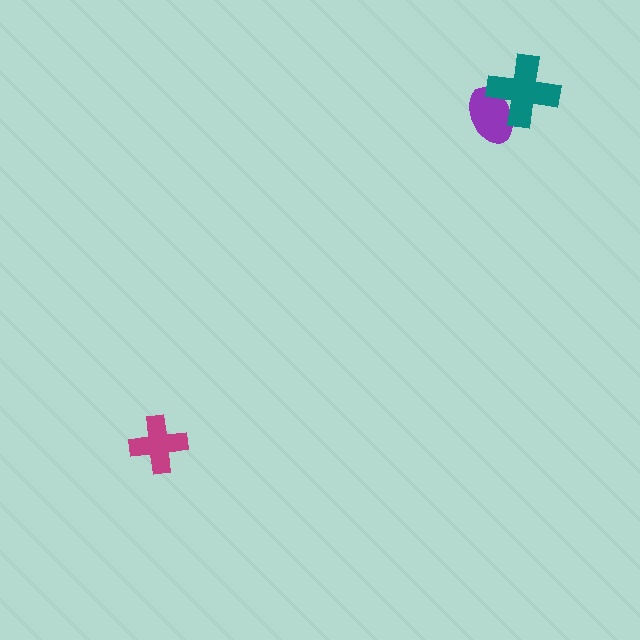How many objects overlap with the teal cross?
1 object overlaps with the teal cross.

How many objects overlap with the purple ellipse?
1 object overlaps with the purple ellipse.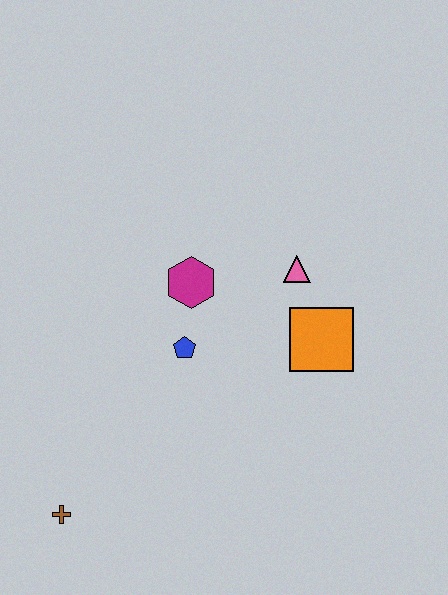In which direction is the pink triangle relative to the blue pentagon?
The pink triangle is to the right of the blue pentagon.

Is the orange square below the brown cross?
No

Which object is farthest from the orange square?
The brown cross is farthest from the orange square.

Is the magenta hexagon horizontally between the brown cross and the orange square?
Yes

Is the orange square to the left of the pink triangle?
No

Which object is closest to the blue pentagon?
The magenta hexagon is closest to the blue pentagon.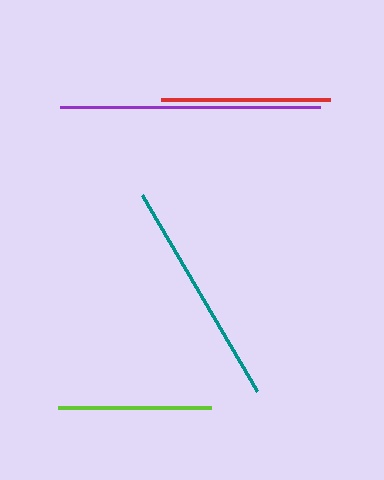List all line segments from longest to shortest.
From longest to shortest: purple, teal, red, lime.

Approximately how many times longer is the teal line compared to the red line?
The teal line is approximately 1.3 times the length of the red line.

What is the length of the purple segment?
The purple segment is approximately 261 pixels long.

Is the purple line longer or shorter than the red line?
The purple line is longer than the red line.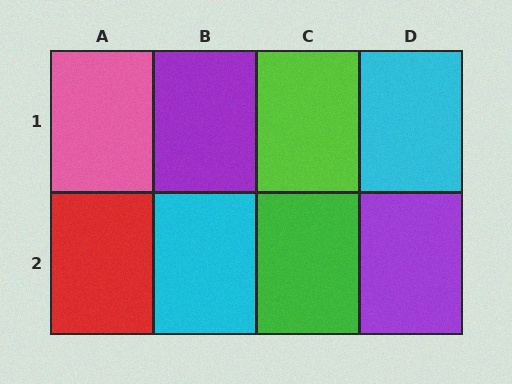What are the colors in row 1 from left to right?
Pink, purple, lime, cyan.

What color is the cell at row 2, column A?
Red.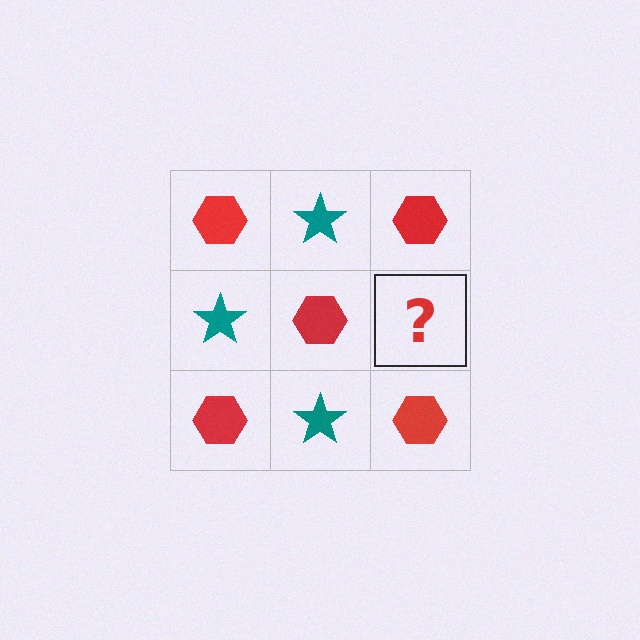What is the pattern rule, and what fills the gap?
The rule is that it alternates red hexagon and teal star in a checkerboard pattern. The gap should be filled with a teal star.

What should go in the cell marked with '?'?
The missing cell should contain a teal star.